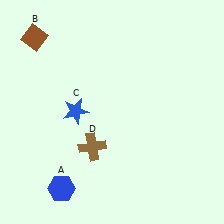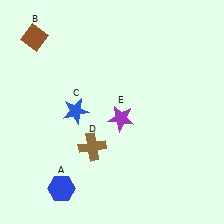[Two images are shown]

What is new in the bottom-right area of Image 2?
A purple star (E) was added in the bottom-right area of Image 2.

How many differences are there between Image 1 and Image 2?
There is 1 difference between the two images.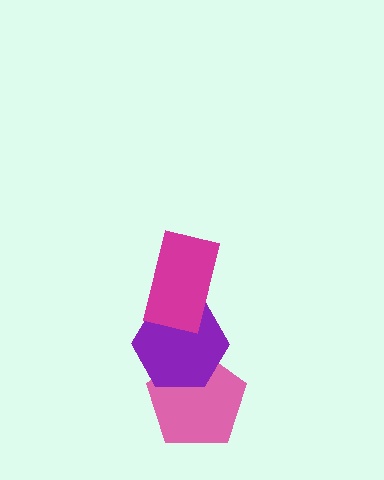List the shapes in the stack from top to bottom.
From top to bottom: the magenta rectangle, the purple hexagon, the pink pentagon.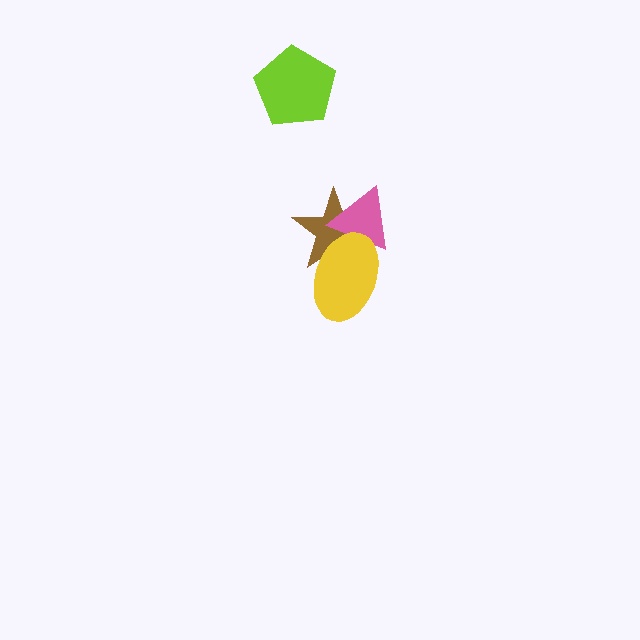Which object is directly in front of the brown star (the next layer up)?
The pink triangle is directly in front of the brown star.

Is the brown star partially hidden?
Yes, it is partially covered by another shape.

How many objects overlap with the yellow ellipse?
2 objects overlap with the yellow ellipse.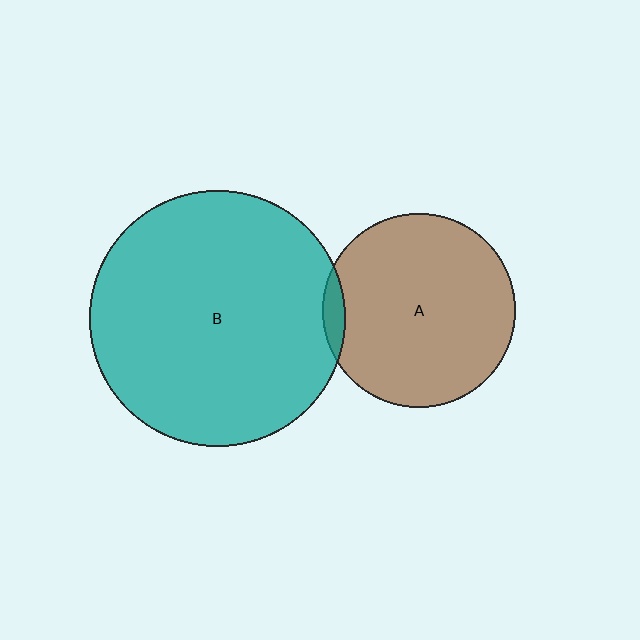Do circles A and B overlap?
Yes.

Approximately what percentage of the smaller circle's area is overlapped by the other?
Approximately 5%.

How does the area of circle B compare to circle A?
Approximately 1.7 times.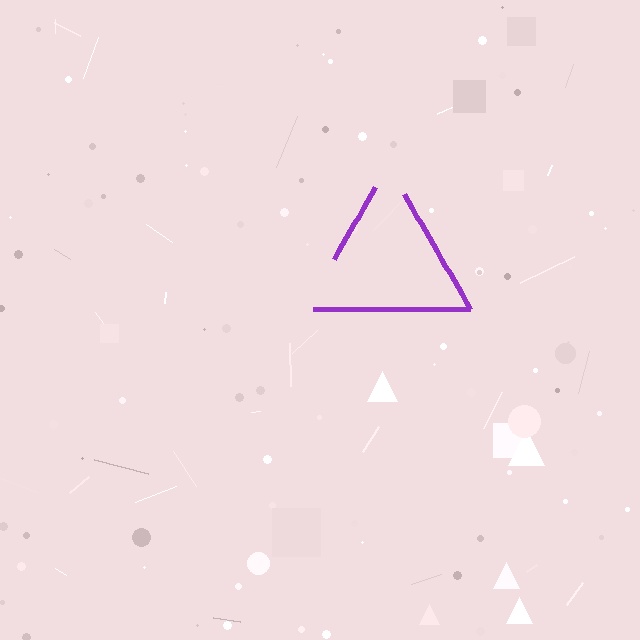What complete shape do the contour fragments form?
The contour fragments form a triangle.